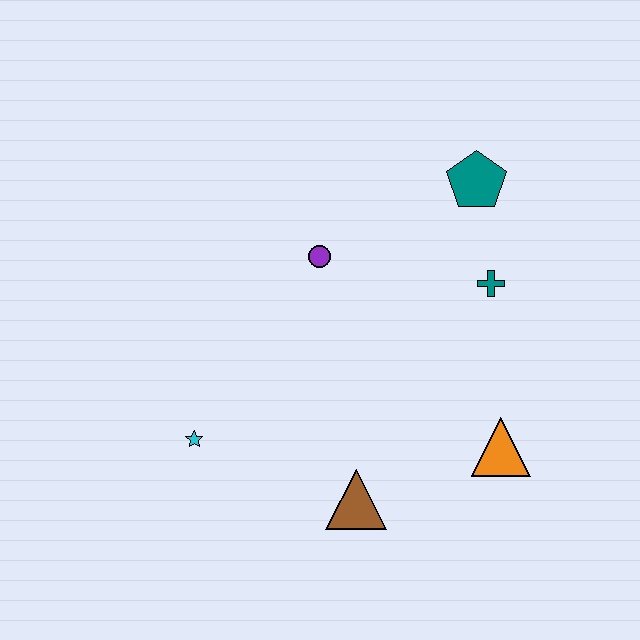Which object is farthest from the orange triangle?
The cyan star is farthest from the orange triangle.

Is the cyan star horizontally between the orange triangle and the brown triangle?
No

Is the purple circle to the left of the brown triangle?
Yes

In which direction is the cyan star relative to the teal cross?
The cyan star is to the left of the teal cross.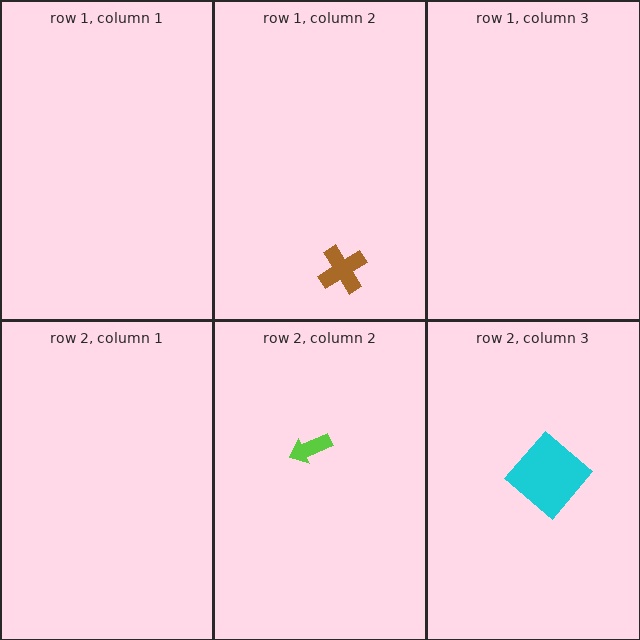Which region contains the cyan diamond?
The row 2, column 3 region.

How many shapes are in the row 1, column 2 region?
1.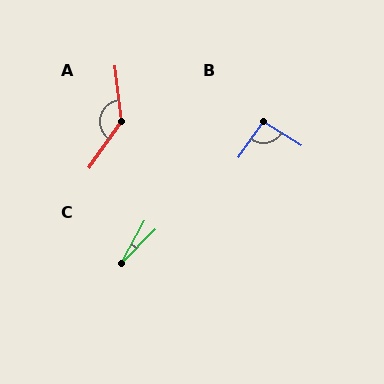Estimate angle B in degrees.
Approximately 93 degrees.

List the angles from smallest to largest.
C (16°), B (93°), A (138°).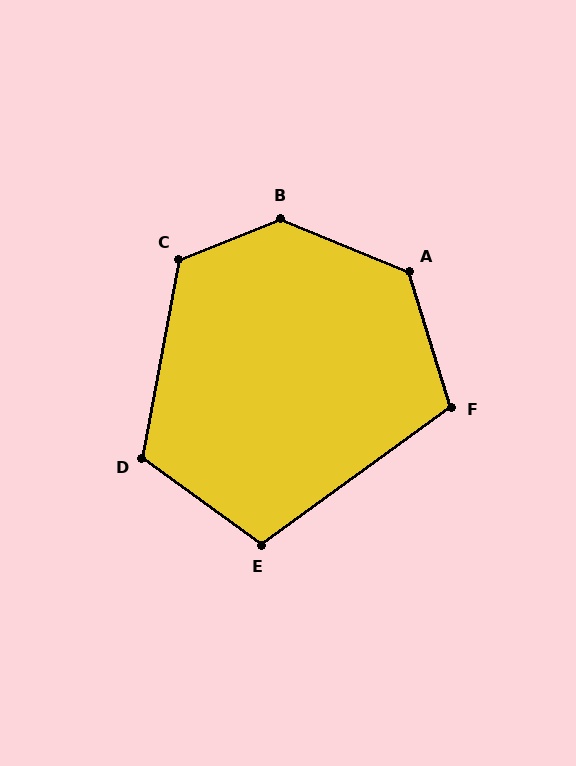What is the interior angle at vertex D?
Approximately 115 degrees (obtuse).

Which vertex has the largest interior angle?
B, at approximately 135 degrees.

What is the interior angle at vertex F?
Approximately 109 degrees (obtuse).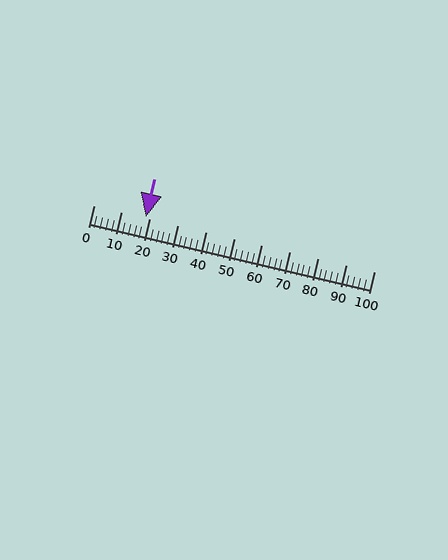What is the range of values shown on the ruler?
The ruler shows values from 0 to 100.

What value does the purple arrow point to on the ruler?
The purple arrow points to approximately 18.